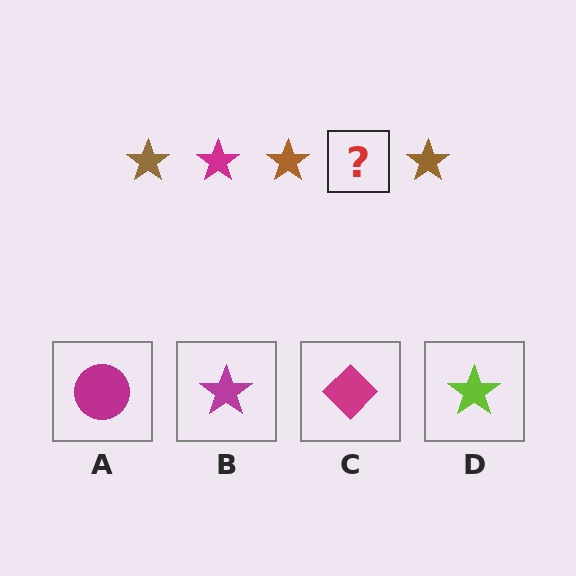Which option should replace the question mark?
Option B.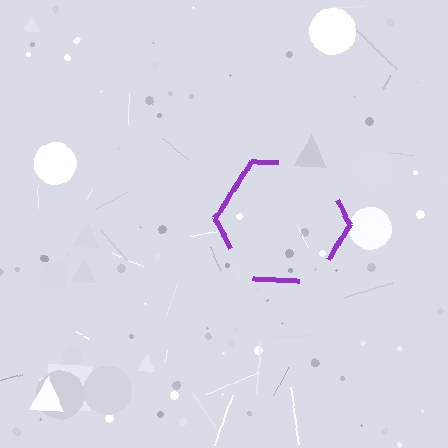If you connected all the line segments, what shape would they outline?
They would outline a hexagon.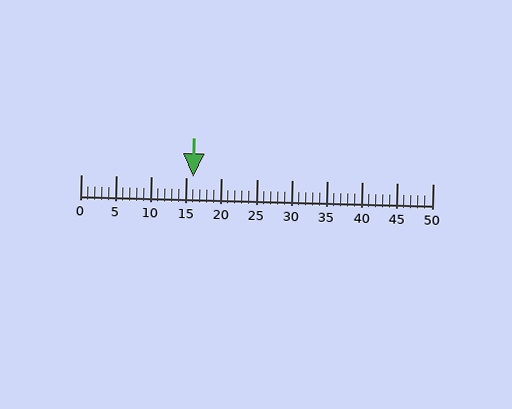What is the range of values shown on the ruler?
The ruler shows values from 0 to 50.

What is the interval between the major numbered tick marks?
The major tick marks are spaced 5 units apart.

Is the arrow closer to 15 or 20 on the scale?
The arrow is closer to 15.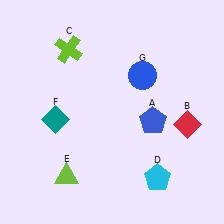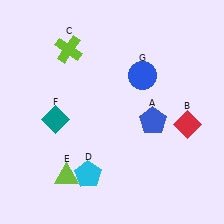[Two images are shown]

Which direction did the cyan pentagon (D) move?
The cyan pentagon (D) moved left.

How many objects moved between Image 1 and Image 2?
1 object moved between the two images.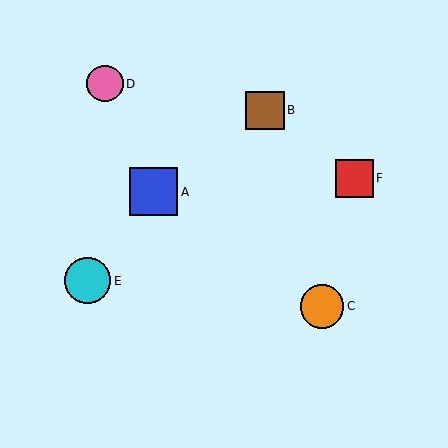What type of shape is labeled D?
Shape D is a pink circle.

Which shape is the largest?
The blue square (labeled A) is the largest.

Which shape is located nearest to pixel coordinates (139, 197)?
The blue square (labeled A) at (154, 192) is nearest to that location.